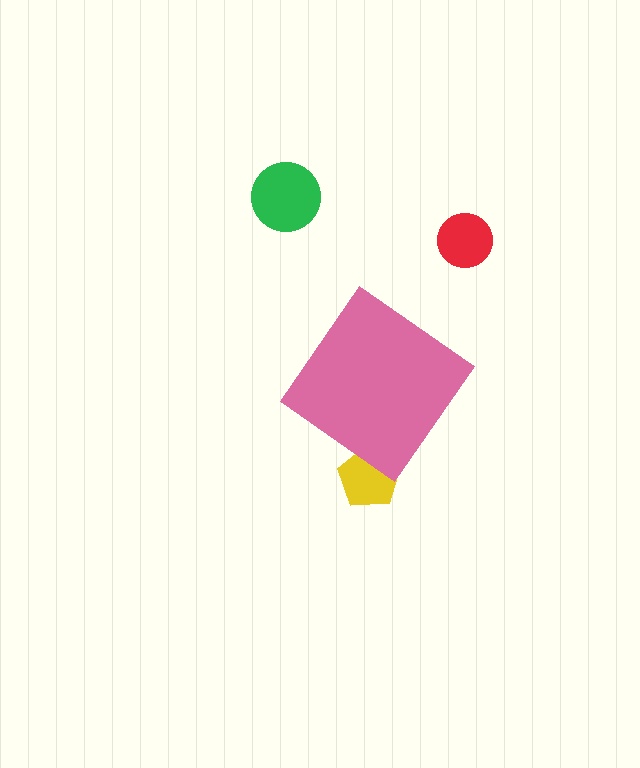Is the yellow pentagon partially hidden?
Yes, the yellow pentagon is partially hidden behind the pink diamond.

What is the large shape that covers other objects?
A pink diamond.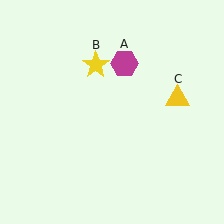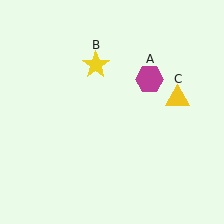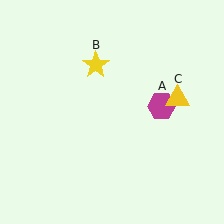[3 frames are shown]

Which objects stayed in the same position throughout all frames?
Yellow star (object B) and yellow triangle (object C) remained stationary.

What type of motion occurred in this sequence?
The magenta hexagon (object A) rotated clockwise around the center of the scene.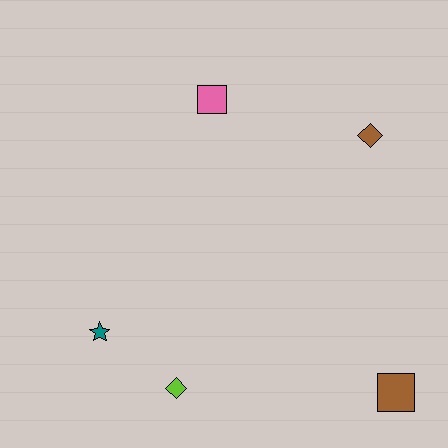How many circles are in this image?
There are no circles.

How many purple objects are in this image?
There are no purple objects.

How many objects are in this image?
There are 5 objects.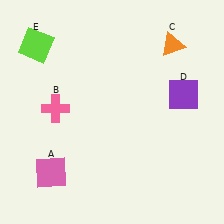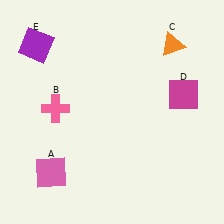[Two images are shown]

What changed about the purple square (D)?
In Image 1, D is purple. In Image 2, it changed to magenta.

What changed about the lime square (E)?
In Image 1, E is lime. In Image 2, it changed to purple.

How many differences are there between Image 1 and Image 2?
There are 2 differences between the two images.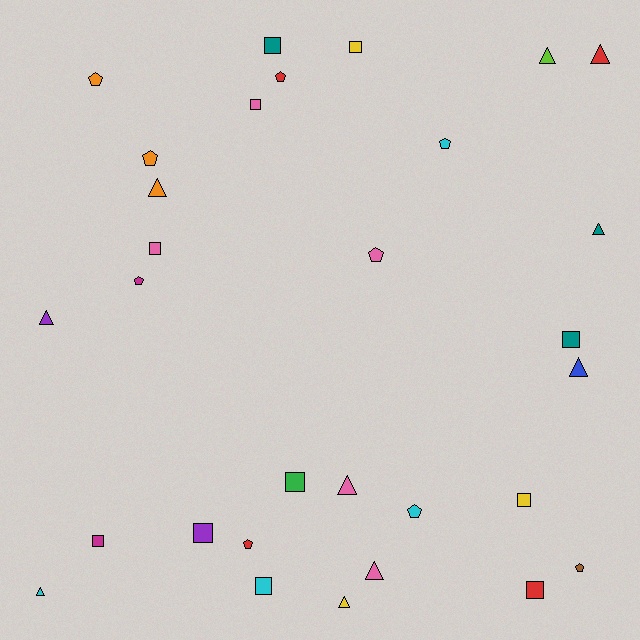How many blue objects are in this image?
There is 1 blue object.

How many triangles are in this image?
There are 10 triangles.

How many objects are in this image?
There are 30 objects.